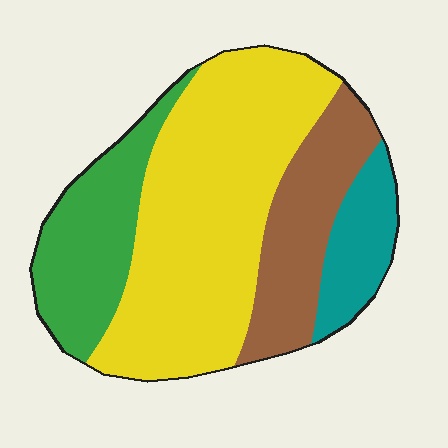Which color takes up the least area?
Teal, at roughly 10%.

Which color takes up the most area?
Yellow, at roughly 50%.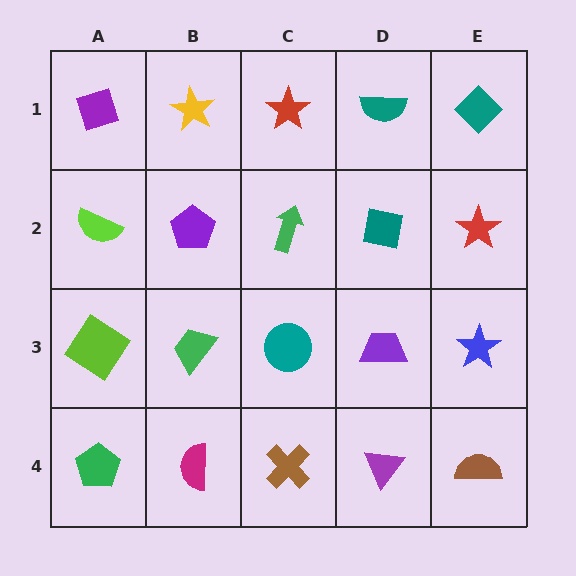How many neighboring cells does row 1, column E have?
2.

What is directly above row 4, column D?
A purple trapezoid.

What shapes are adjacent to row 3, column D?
A teal square (row 2, column D), a purple triangle (row 4, column D), a teal circle (row 3, column C), a blue star (row 3, column E).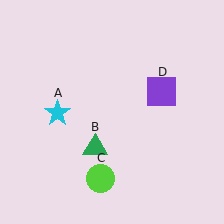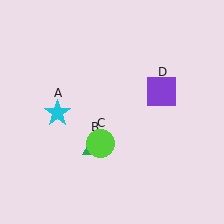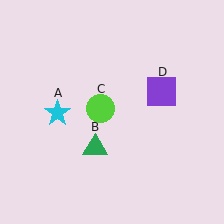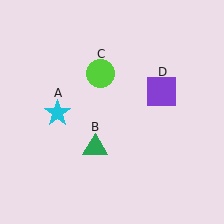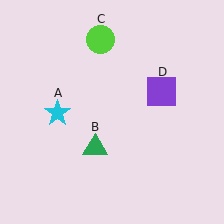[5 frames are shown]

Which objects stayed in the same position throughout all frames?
Cyan star (object A) and green triangle (object B) and purple square (object D) remained stationary.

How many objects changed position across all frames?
1 object changed position: lime circle (object C).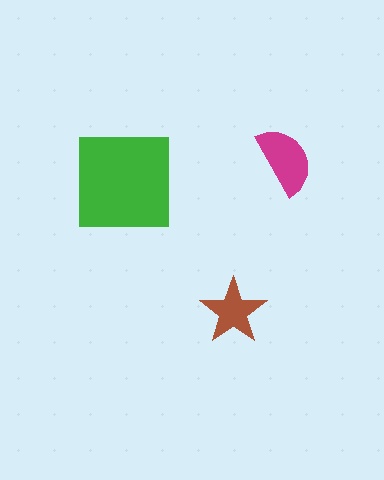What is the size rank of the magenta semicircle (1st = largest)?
2nd.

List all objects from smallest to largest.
The brown star, the magenta semicircle, the green square.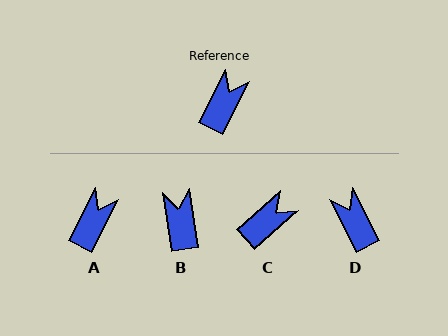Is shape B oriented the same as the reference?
No, it is off by about 36 degrees.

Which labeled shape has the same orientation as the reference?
A.